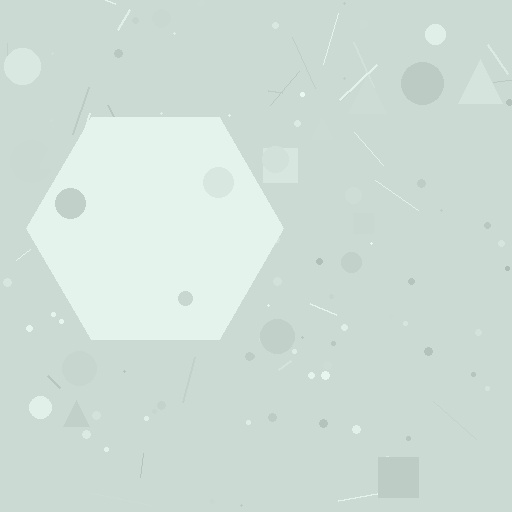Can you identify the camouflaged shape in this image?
The camouflaged shape is a hexagon.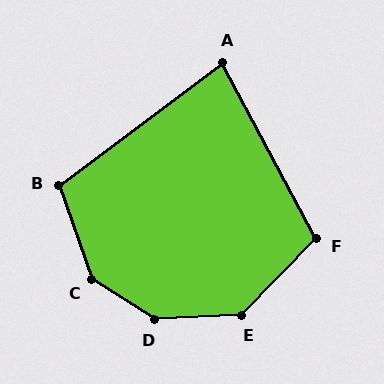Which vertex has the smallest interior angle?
A, at approximately 81 degrees.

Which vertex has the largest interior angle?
D, at approximately 145 degrees.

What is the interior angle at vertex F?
Approximately 107 degrees (obtuse).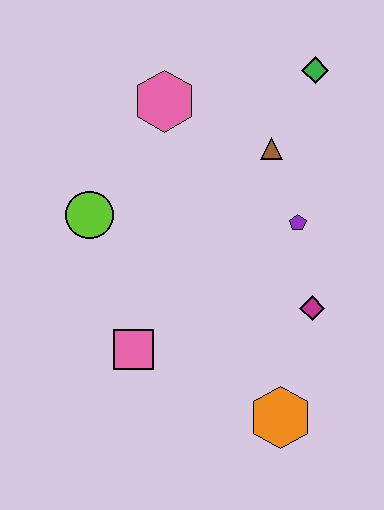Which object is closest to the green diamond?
The brown triangle is closest to the green diamond.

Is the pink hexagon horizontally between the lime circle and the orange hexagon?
Yes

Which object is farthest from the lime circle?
The orange hexagon is farthest from the lime circle.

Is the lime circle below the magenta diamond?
No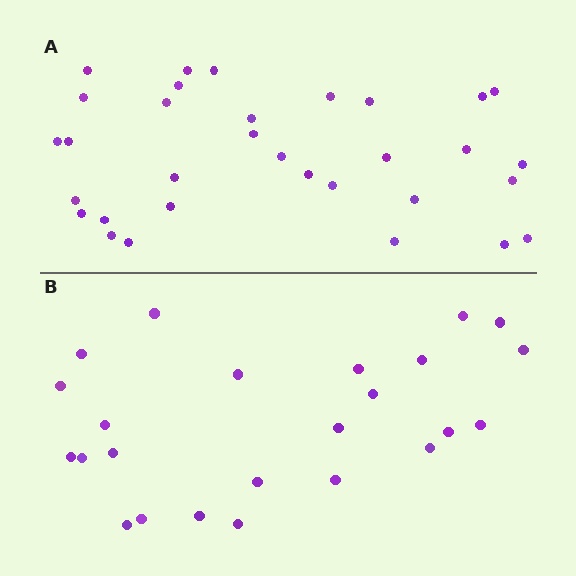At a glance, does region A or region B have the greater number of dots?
Region A (the top region) has more dots.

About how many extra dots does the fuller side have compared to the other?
Region A has roughly 8 or so more dots than region B.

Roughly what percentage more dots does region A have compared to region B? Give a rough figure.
About 35% more.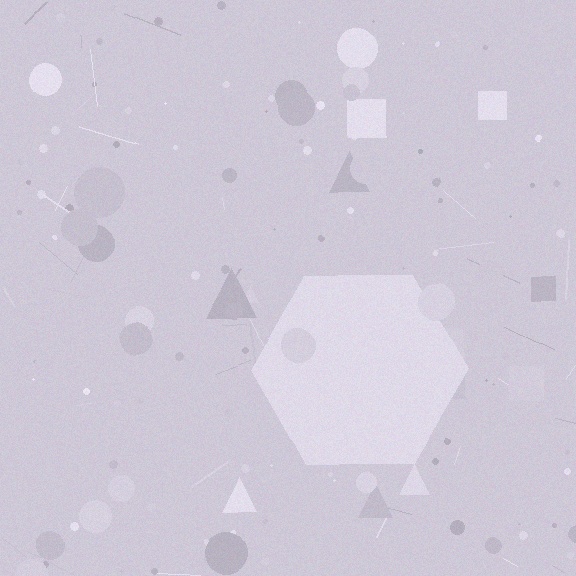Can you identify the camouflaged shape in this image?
The camouflaged shape is a hexagon.